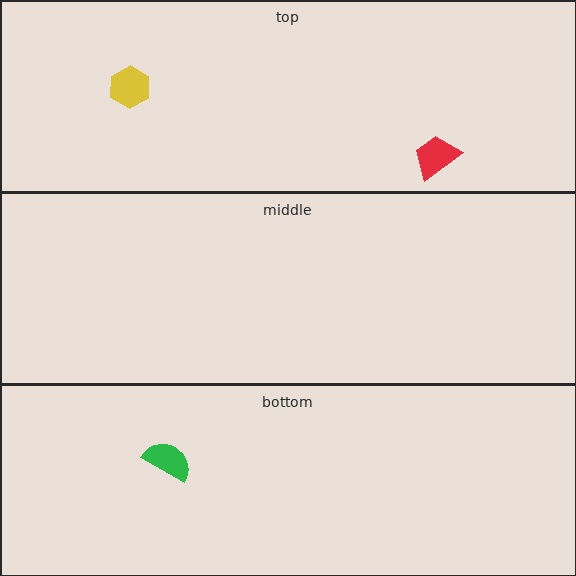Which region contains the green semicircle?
The bottom region.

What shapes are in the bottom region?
The green semicircle.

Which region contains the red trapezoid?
The top region.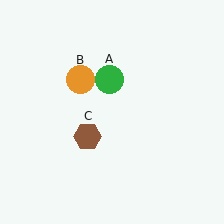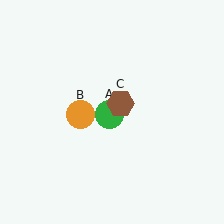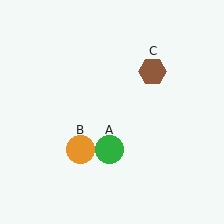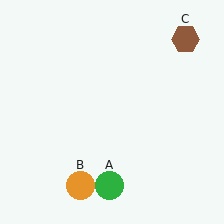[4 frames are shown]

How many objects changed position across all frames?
3 objects changed position: green circle (object A), orange circle (object B), brown hexagon (object C).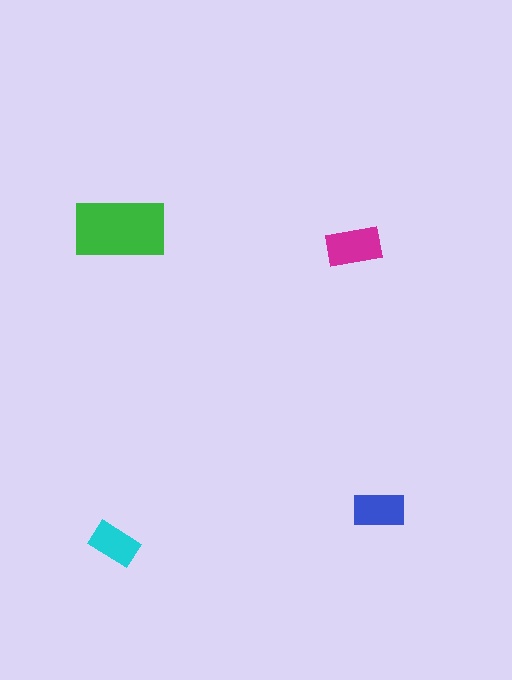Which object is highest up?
The green rectangle is topmost.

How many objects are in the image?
There are 4 objects in the image.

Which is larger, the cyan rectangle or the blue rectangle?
The blue one.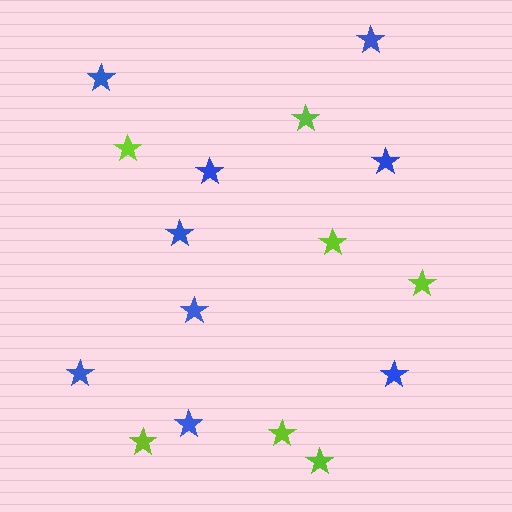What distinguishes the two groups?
There are 2 groups: one group of blue stars (9) and one group of lime stars (7).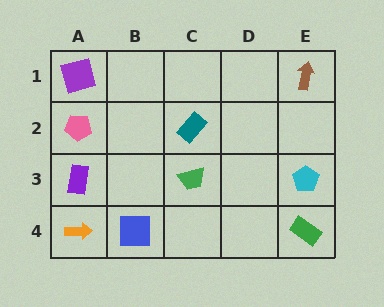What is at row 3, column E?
A cyan pentagon.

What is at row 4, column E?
A green rectangle.